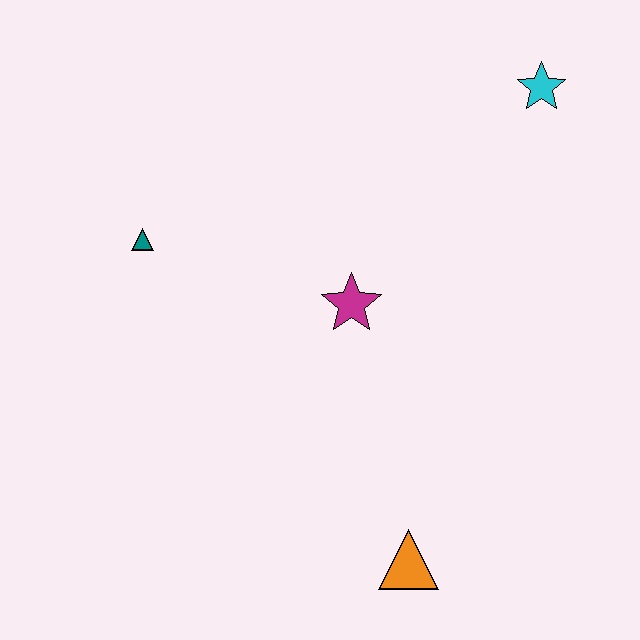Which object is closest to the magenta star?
The teal triangle is closest to the magenta star.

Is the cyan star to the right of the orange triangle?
Yes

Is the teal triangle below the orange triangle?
No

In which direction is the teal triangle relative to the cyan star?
The teal triangle is to the left of the cyan star.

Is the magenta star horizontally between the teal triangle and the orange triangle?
Yes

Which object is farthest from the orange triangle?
The cyan star is farthest from the orange triangle.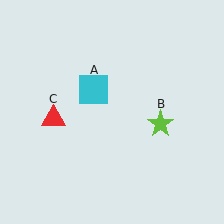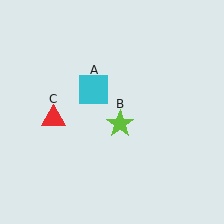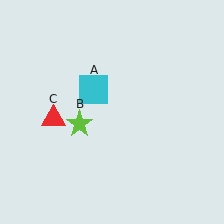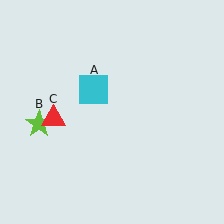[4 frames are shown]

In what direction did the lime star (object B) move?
The lime star (object B) moved left.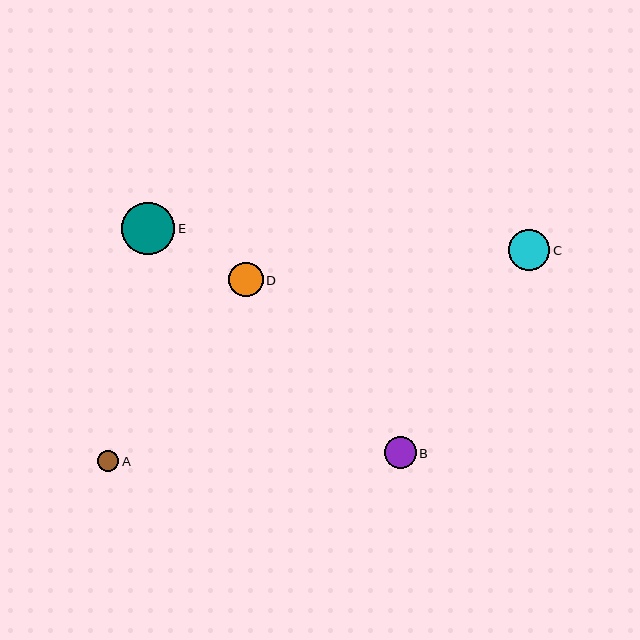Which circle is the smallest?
Circle A is the smallest with a size of approximately 21 pixels.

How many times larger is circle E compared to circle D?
Circle E is approximately 1.5 times the size of circle D.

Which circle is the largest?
Circle E is the largest with a size of approximately 53 pixels.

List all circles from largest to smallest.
From largest to smallest: E, C, D, B, A.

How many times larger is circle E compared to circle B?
Circle E is approximately 1.6 times the size of circle B.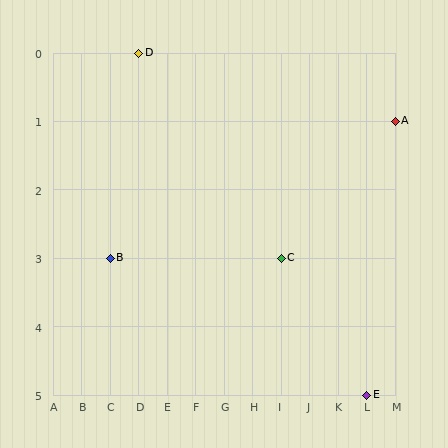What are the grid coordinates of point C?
Point C is at grid coordinates (I, 3).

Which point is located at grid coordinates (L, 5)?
Point E is at (L, 5).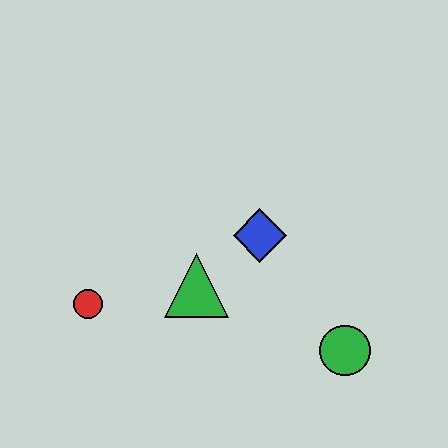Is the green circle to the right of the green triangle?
Yes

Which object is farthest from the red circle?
The green circle is farthest from the red circle.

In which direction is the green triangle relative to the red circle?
The green triangle is to the right of the red circle.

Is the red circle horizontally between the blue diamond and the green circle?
No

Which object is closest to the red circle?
The green triangle is closest to the red circle.